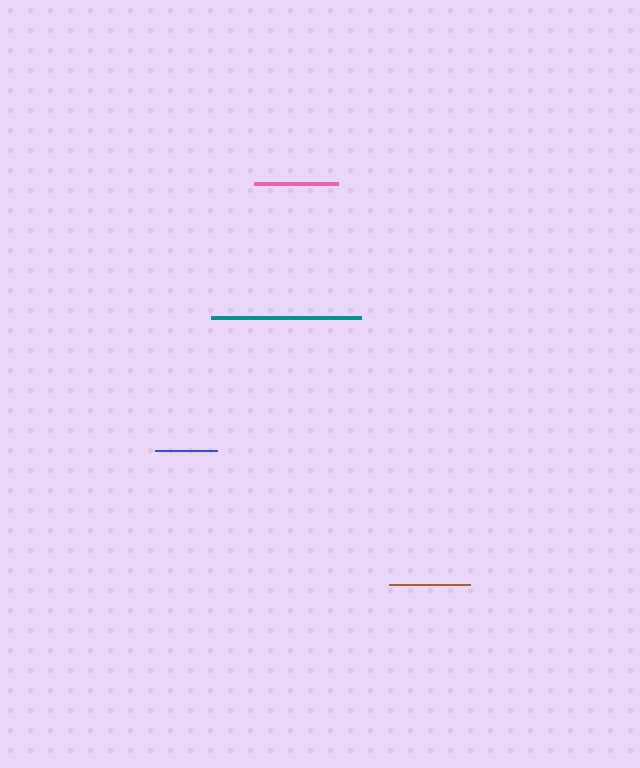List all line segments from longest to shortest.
From longest to shortest: teal, pink, brown, blue.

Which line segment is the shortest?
The blue line is the shortest at approximately 62 pixels.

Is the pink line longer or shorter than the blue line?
The pink line is longer than the blue line.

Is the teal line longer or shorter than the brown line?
The teal line is longer than the brown line.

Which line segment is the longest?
The teal line is the longest at approximately 151 pixels.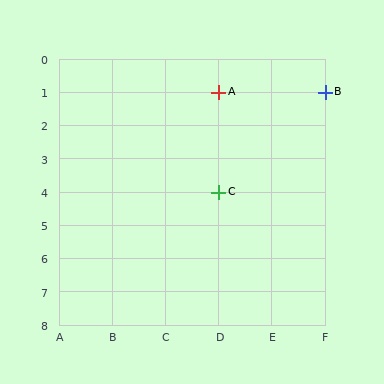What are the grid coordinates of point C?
Point C is at grid coordinates (D, 4).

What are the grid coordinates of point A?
Point A is at grid coordinates (D, 1).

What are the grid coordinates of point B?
Point B is at grid coordinates (F, 1).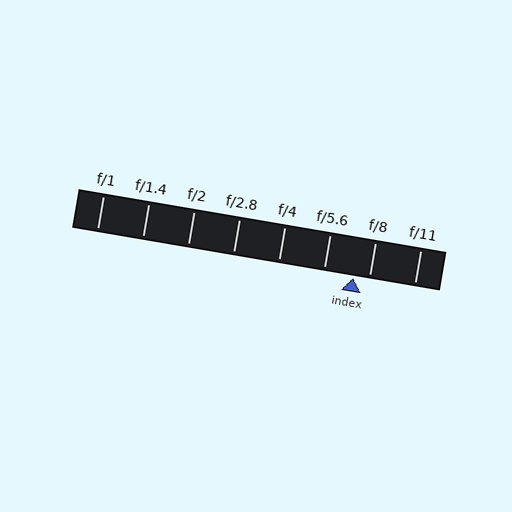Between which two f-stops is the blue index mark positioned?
The index mark is between f/5.6 and f/8.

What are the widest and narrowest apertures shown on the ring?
The widest aperture shown is f/1 and the narrowest is f/11.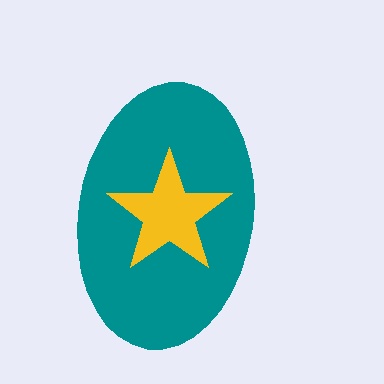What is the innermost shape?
The yellow star.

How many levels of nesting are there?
2.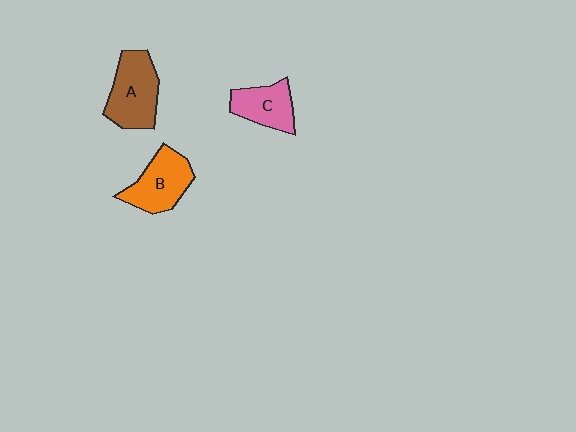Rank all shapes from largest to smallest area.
From largest to smallest: A (brown), B (orange), C (pink).